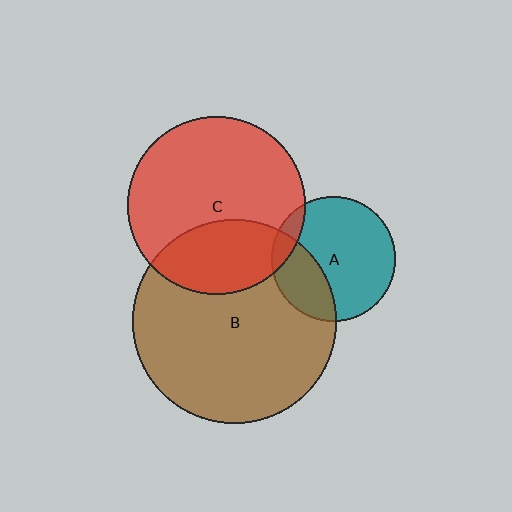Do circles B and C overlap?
Yes.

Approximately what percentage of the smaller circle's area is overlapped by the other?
Approximately 30%.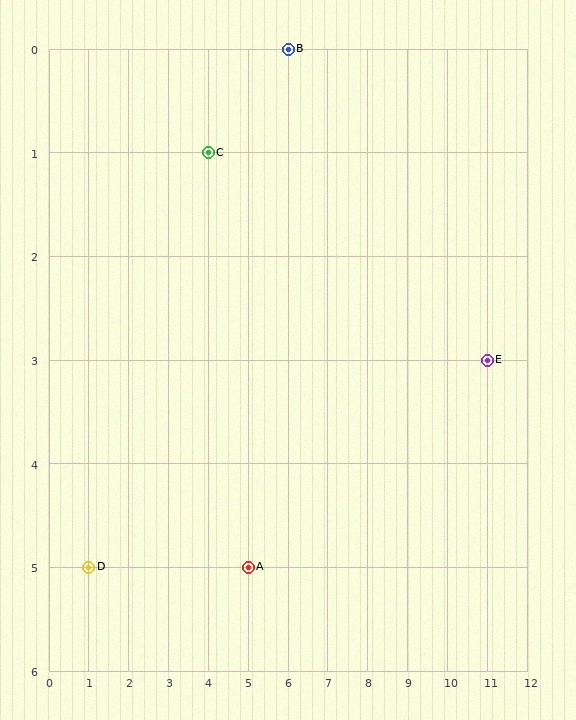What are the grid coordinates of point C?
Point C is at grid coordinates (4, 1).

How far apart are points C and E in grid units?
Points C and E are 7 columns and 2 rows apart (about 7.3 grid units diagonally).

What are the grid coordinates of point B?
Point B is at grid coordinates (6, 0).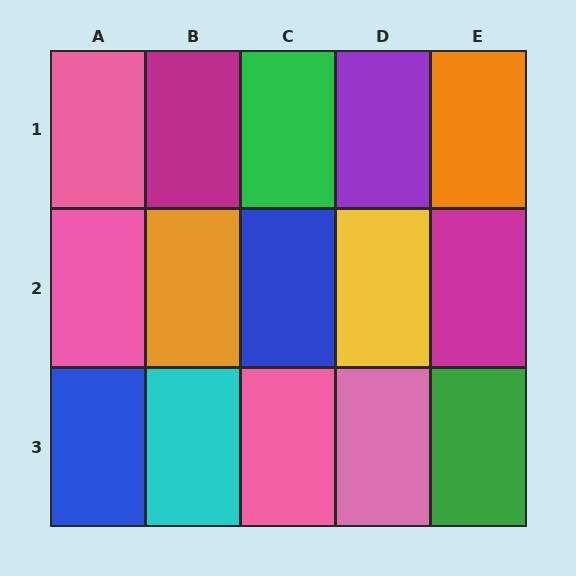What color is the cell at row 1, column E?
Orange.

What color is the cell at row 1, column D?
Purple.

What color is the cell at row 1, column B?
Magenta.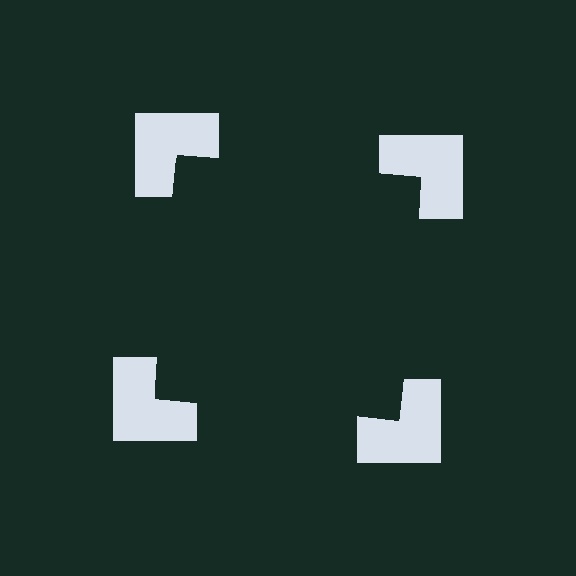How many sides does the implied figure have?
4 sides.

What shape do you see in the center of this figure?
An illusory square — its edges are inferred from the aligned wedge cuts in the notched squares, not physically drawn.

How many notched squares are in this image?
There are 4 — one at each vertex of the illusory square.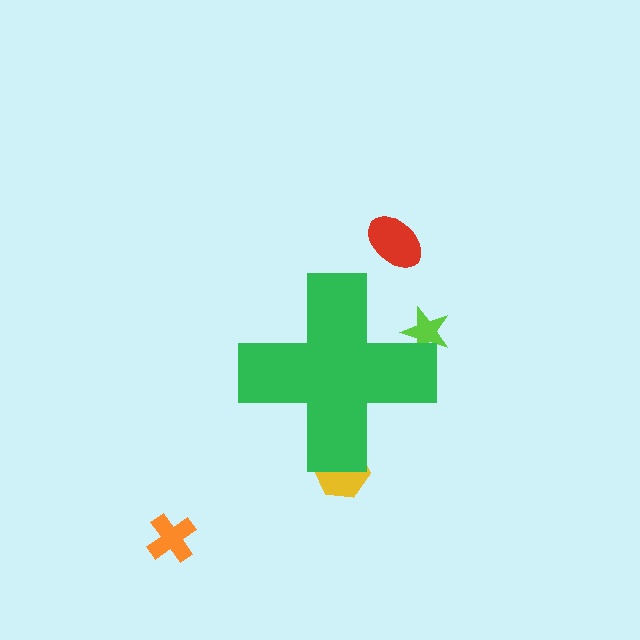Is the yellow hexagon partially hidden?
Yes, the yellow hexagon is partially hidden behind the green cross.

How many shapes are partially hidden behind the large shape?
2 shapes are partially hidden.